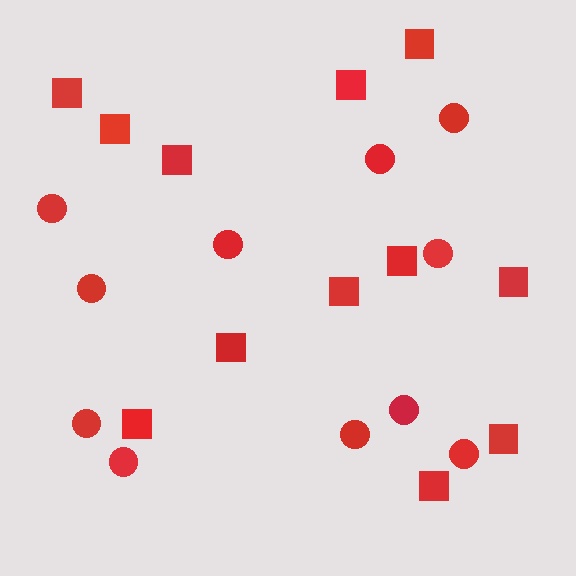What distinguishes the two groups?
There are 2 groups: one group of circles (11) and one group of squares (12).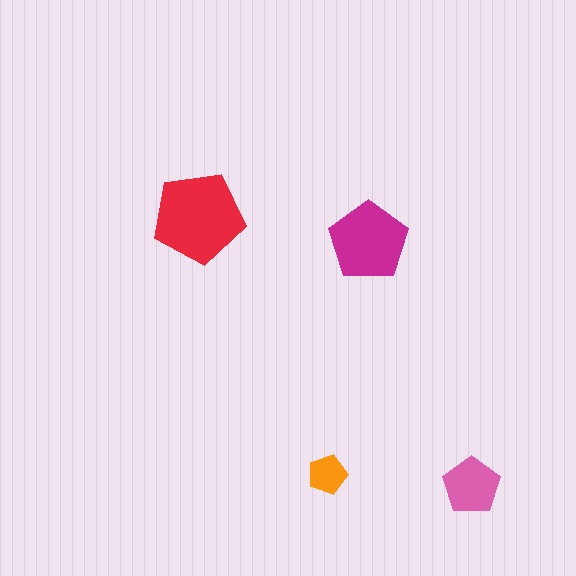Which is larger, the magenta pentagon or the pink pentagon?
The magenta one.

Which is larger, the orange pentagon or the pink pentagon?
The pink one.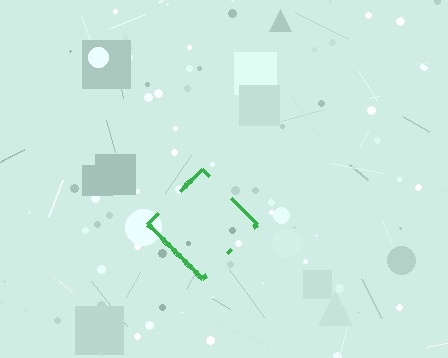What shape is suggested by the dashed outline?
The dashed outline suggests a diamond.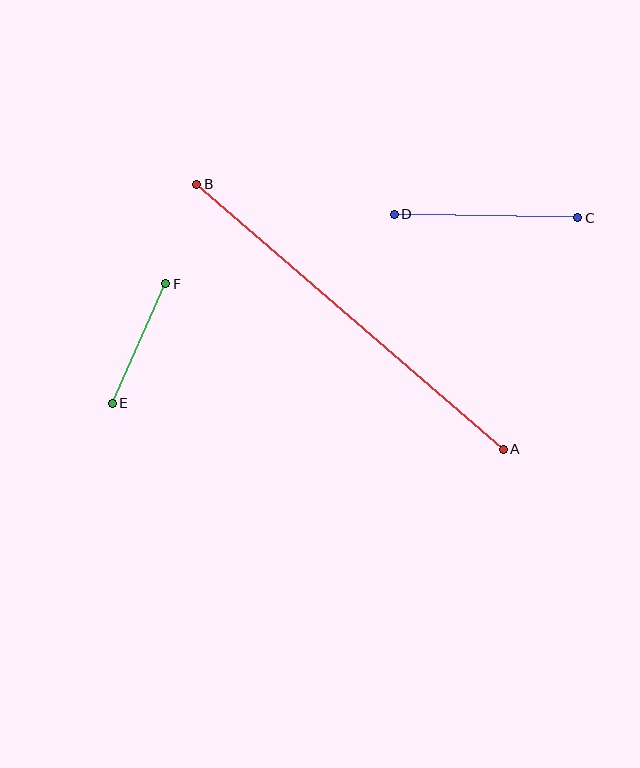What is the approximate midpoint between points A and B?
The midpoint is at approximately (350, 317) pixels.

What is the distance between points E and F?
The distance is approximately 131 pixels.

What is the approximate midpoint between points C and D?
The midpoint is at approximately (486, 216) pixels.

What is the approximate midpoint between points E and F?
The midpoint is at approximately (139, 343) pixels.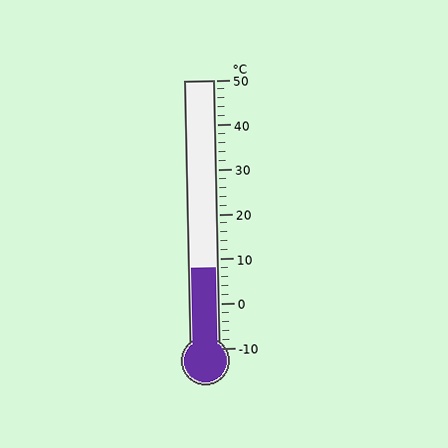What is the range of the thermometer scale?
The thermometer scale ranges from -10°C to 50°C.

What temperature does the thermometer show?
The thermometer shows approximately 8°C.